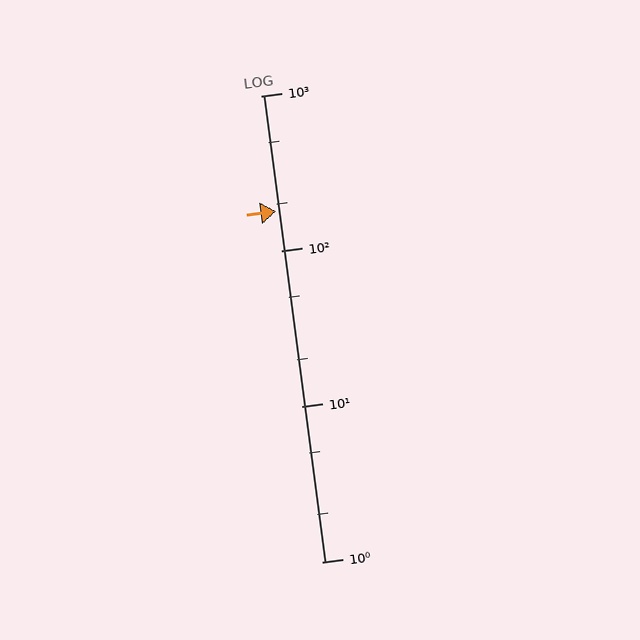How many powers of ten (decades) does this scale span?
The scale spans 3 decades, from 1 to 1000.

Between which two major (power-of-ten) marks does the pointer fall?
The pointer is between 100 and 1000.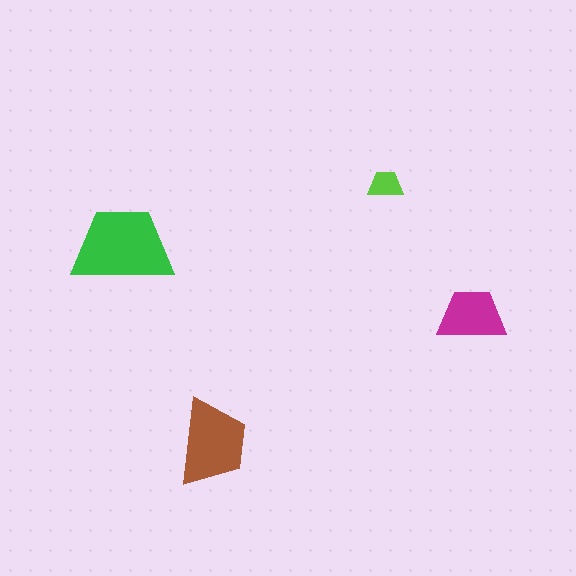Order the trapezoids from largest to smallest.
the green one, the brown one, the magenta one, the lime one.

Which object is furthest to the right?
The magenta trapezoid is rightmost.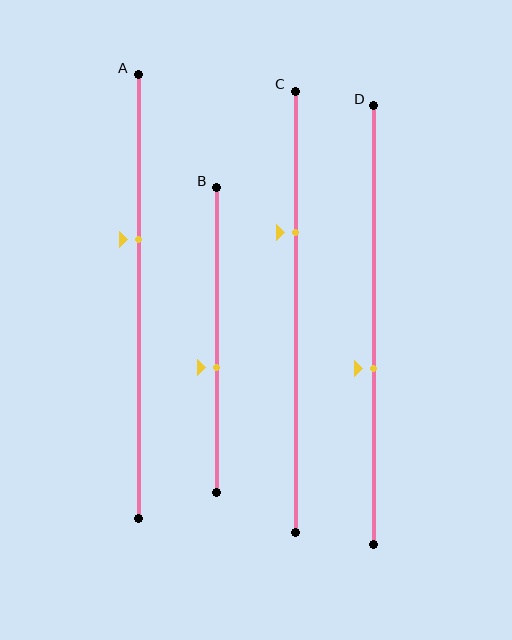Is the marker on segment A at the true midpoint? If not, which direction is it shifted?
No, the marker on segment A is shifted upward by about 13% of the segment length.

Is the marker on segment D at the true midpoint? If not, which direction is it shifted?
No, the marker on segment D is shifted downward by about 10% of the segment length.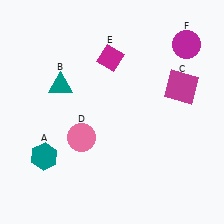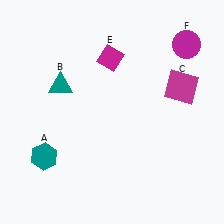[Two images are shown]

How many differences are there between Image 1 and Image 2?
There is 1 difference between the two images.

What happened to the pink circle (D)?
The pink circle (D) was removed in Image 2. It was in the bottom-left area of Image 1.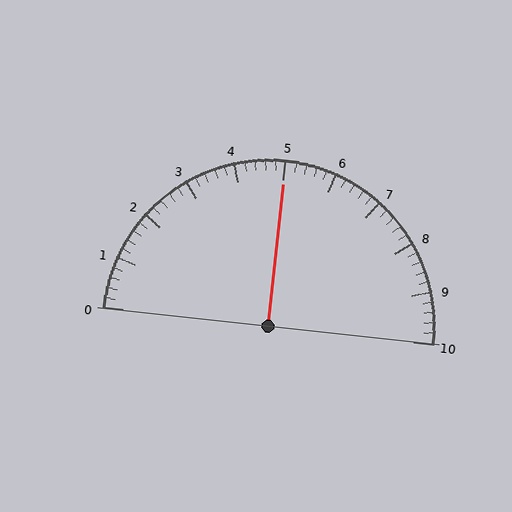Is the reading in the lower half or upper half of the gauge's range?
The reading is in the upper half of the range (0 to 10).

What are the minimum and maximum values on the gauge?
The gauge ranges from 0 to 10.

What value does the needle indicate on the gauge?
The needle indicates approximately 5.0.